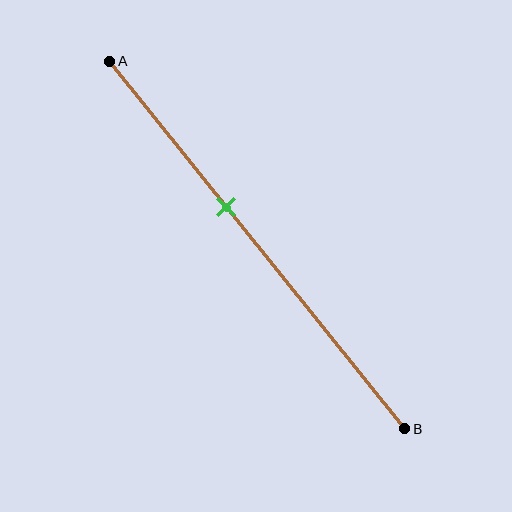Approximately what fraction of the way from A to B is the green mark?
The green mark is approximately 40% of the way from A to B.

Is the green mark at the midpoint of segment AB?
No, the mark is at about 40% from A, not at the 50% midpoint.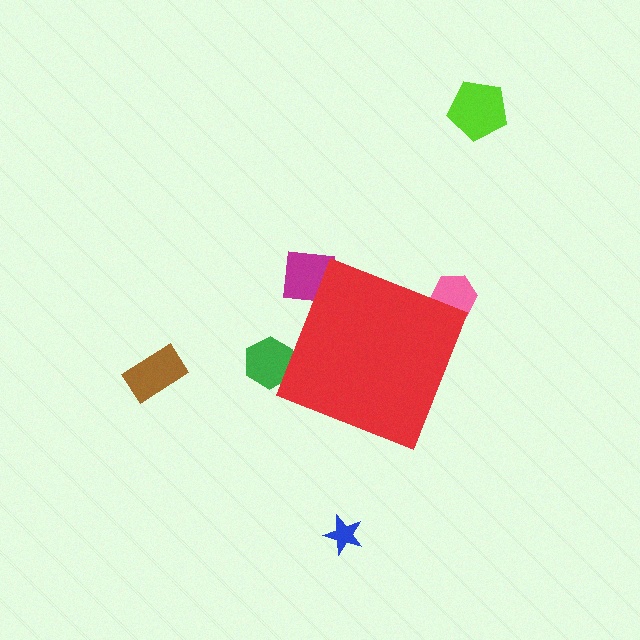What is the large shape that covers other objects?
A red diamond.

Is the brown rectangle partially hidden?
No, the brown rectangle is fully visible.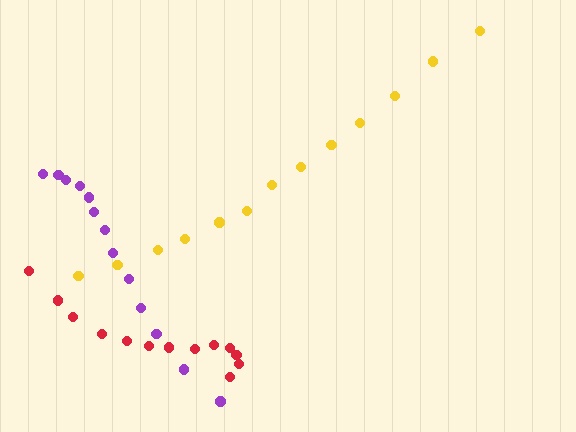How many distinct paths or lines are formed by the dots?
There are 3 distinct paths.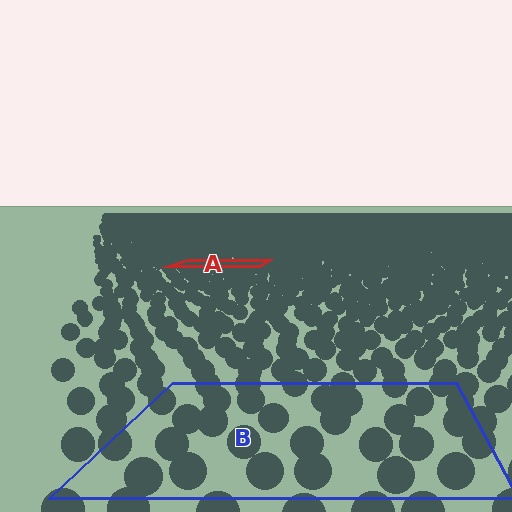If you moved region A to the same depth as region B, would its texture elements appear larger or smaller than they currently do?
They would appear larger. At a closer depth, the same texture elements are projected at a bigger on-screen size.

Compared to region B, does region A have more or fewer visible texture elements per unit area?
Region A has more texture elements per unit area — they are packed more densely because it is farther away.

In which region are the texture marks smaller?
The texture marks are smaller in region A, because it is farther away.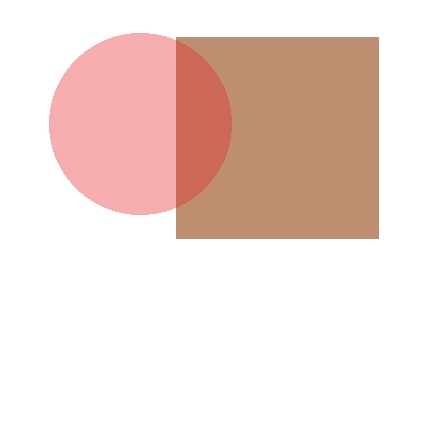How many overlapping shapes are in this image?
There are 2 overlapping shapes in the image.